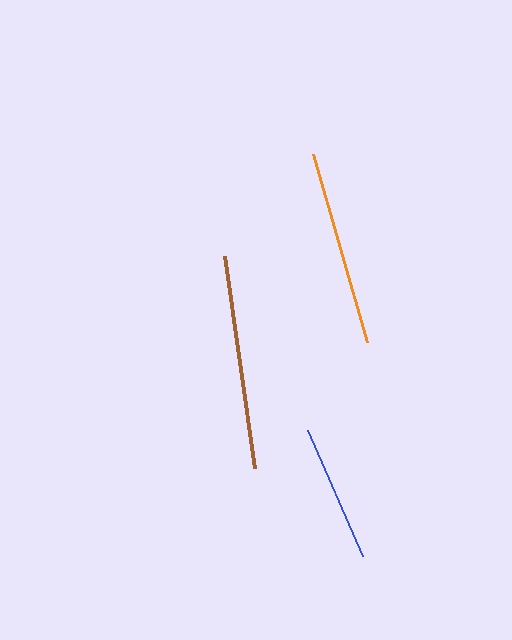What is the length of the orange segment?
The orange segment is approximately 195 pixels long.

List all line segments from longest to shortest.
From longest to shortest: brown, orange, blue.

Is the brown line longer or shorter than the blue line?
The brown line is longer than the blue line.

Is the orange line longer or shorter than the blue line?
The orange line is longer than the blue line.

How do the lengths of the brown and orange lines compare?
The brown and orange lines are approximately the same length.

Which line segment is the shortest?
The blue line is the shortest at approximately 137 pixels.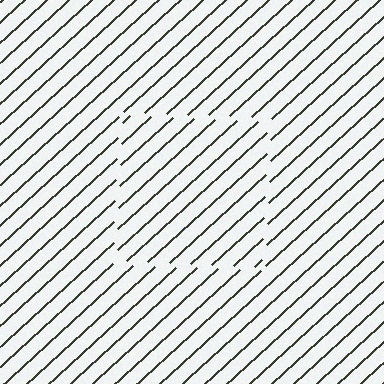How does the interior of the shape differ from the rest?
The interior of the shape contains the same grating, shifted by half a period — the contour is defined by the phase discontinuity where line-ends from the inner and outer gratings abut.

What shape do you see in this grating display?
An illusory square. The interior of the shape contains the same grating, shifted by half a period — the contour is defined by the phase discontinuity where line-ends from the inner and outer gratings abut.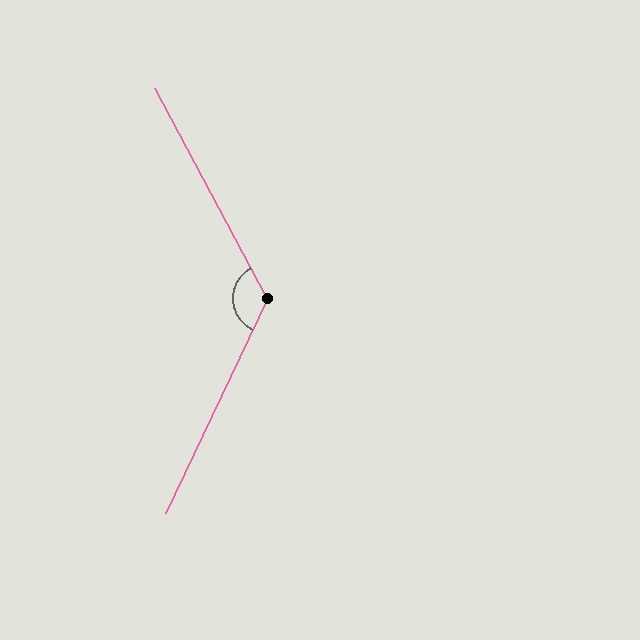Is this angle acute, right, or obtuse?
It is obtuse.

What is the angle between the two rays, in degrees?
Approximately 127 degrees.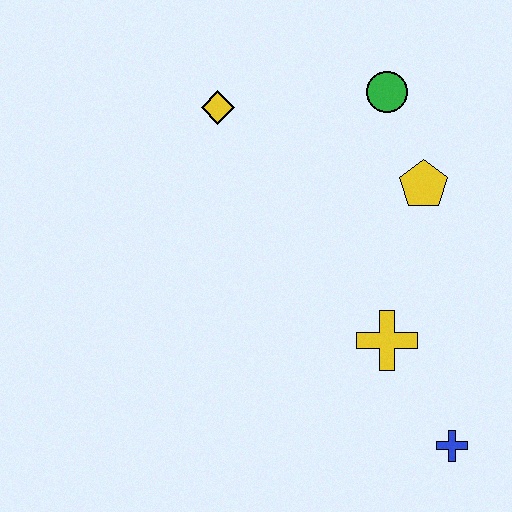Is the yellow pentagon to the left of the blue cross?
Yes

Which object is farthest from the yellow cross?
The yellow diamond is farthest from the yellow cross.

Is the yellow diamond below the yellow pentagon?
No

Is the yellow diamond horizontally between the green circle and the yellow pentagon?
No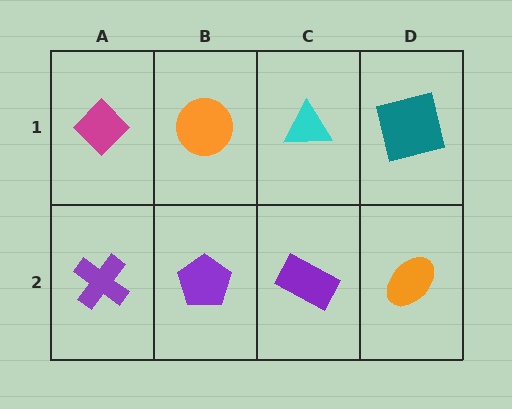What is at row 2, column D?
An orange ellipse.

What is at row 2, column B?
A purple pentagon.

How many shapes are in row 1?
4 shapes.